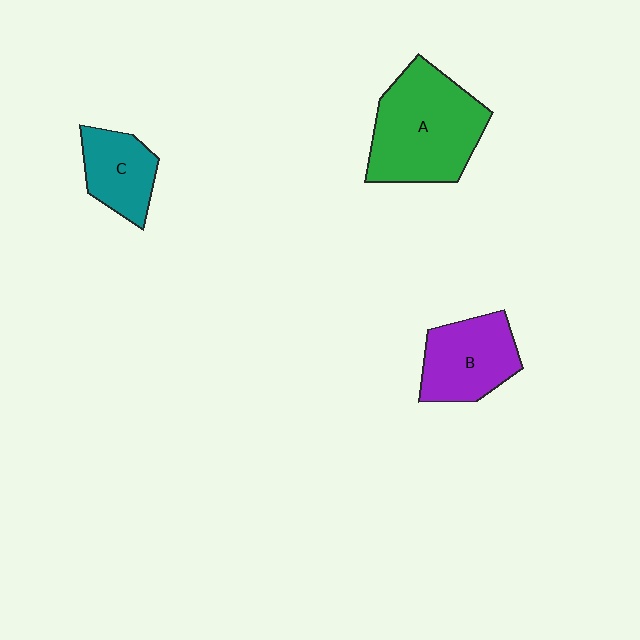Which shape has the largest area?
Shape A (green).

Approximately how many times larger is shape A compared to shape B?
Approximately 1.6 times.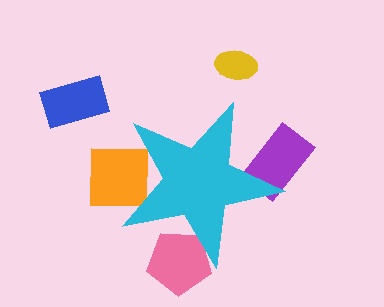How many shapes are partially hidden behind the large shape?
3 shapes are partially hidden.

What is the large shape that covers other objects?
A cyan star.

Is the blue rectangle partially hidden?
No, the blue rectangle is fully visible.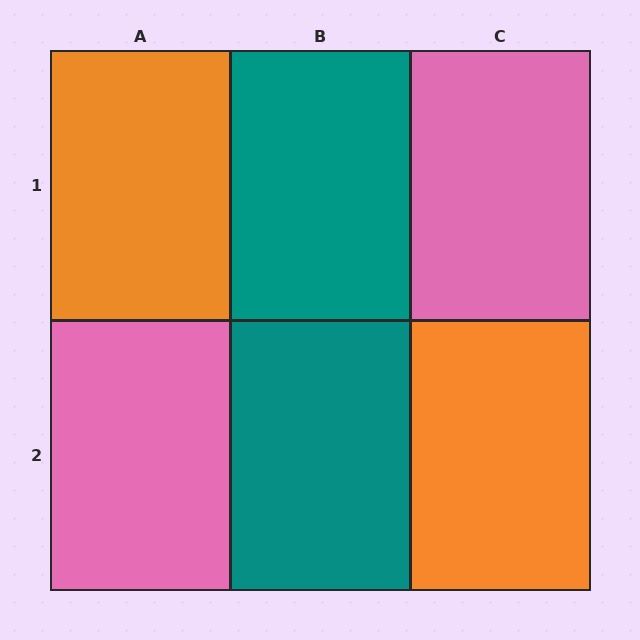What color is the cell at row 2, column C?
Orange.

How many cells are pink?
2 cells are pink.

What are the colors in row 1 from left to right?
Orange, teal, pink.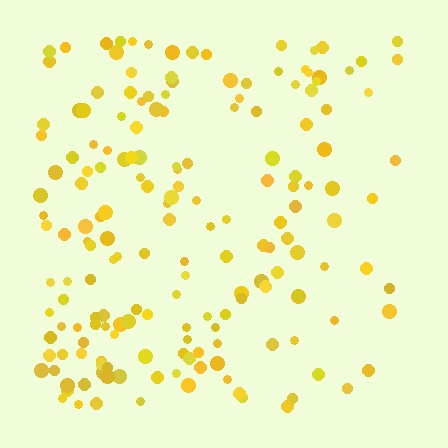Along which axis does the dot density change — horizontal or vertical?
Horizontal.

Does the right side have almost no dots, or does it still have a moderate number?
Still a moderate number, just noticeably fewer than the left.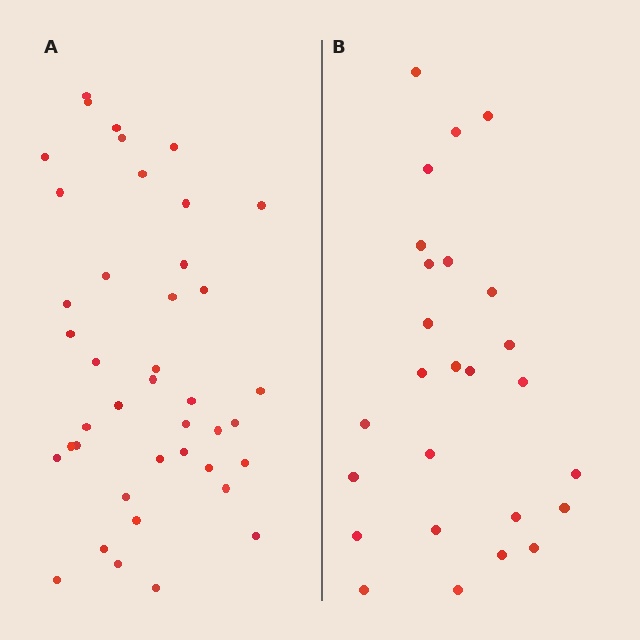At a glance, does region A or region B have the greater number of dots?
Region A (the left region) has more dots.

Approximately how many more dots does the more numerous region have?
Region A has approximately 15 more dots than region B.